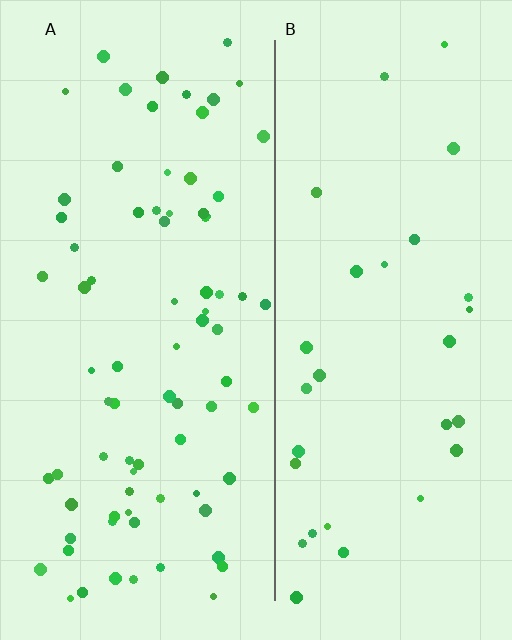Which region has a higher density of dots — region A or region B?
A (the left).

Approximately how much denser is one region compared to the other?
Approximately 2.5× — region A over region B.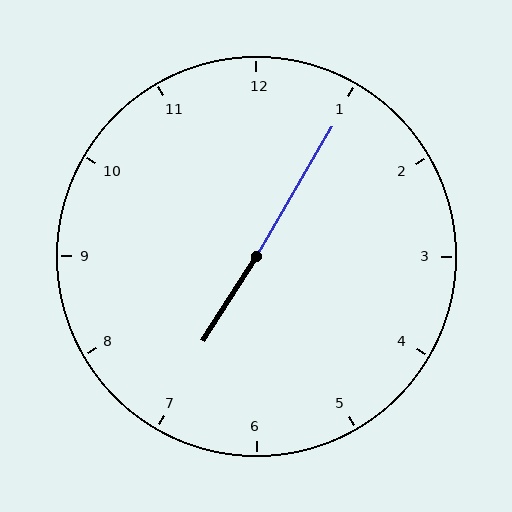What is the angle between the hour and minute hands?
Approximately 178 degrees.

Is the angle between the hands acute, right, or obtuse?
It is obtuse.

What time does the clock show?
7:05.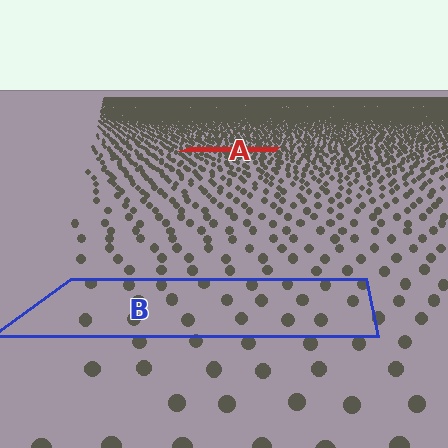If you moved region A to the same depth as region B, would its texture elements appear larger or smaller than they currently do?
They would appear larger. At a closer depth, the same texture elements are projected at a bigger on-screen size.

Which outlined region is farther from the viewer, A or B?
Region A is farther from the viewer — the texture elements inside it appear smaller and more densely packed.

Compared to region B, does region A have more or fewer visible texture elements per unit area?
Region A has more texture elements per unit area — they are packed more densely because it is farther away.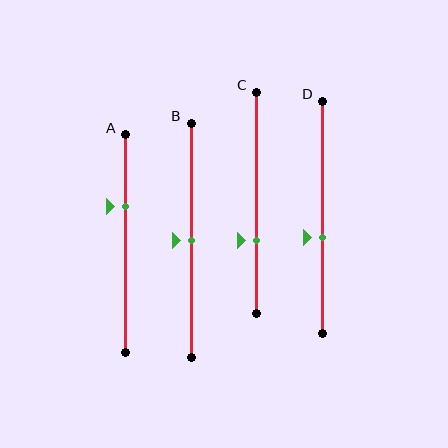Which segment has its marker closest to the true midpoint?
Segment B has its marker closest to the true midpoint.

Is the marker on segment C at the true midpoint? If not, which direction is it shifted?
No, the marker on segment C is shifted downward by about 17% of the segment length.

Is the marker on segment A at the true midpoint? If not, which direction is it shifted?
No, the marker on segment A is shifted upward by about 17% of the segment length.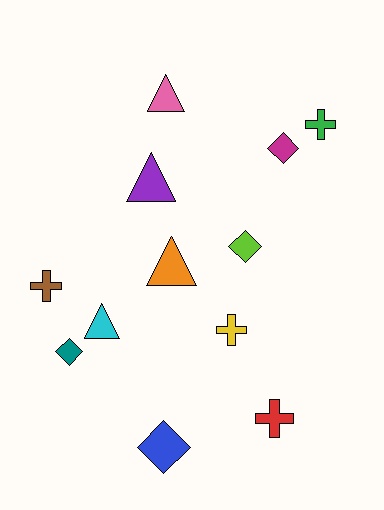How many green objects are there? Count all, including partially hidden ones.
There is 1 green object.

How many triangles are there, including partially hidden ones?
There are 4 triangles.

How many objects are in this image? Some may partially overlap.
There are 12 objects.